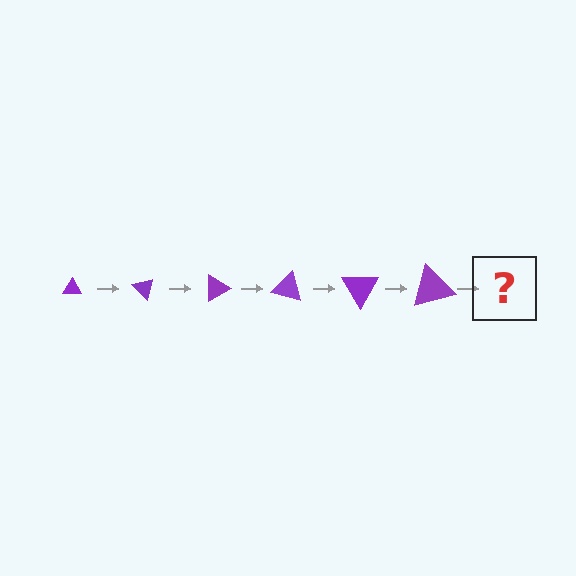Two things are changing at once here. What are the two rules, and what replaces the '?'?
The two rules are that the triangle grows larger each step and it rotates 45 degrees each step. The '?' should be a triangle, larger than the previous one and rotated 270 degrees from the start.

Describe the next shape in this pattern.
It should be a triangle, larger than the previous one and rotated 270 degrees from the start.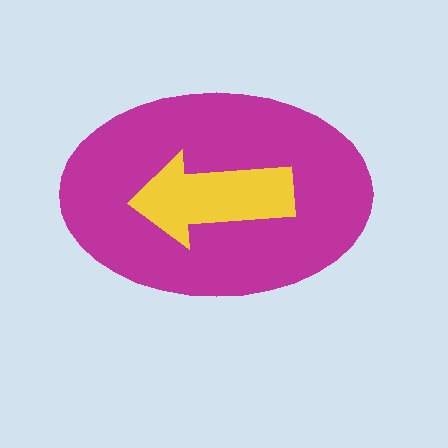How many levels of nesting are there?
2.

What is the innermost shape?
The yellow arrow.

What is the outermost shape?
The magenta ellipse.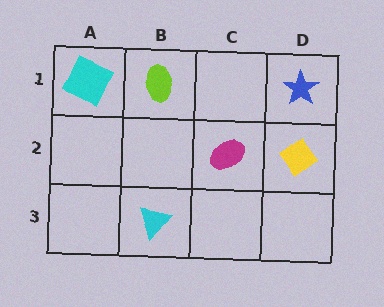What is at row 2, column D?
A yellow diamond.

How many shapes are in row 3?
1 shape.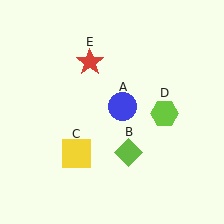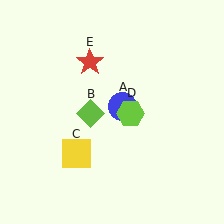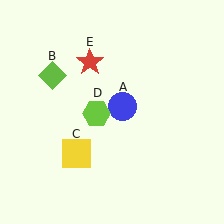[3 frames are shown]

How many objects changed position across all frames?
2 objects changed position: lime diamond (object B), lime hexagon (object D).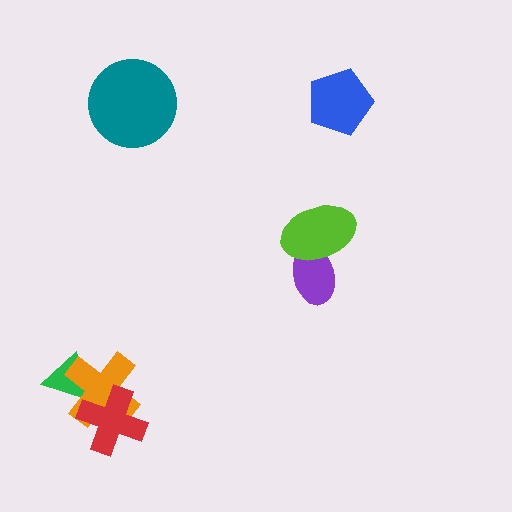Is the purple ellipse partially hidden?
Yes, it is partially covered by another shape.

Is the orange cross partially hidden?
Yes, it is partially covered by another shape.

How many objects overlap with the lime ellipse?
1 object overlaps with the lime ellipse.